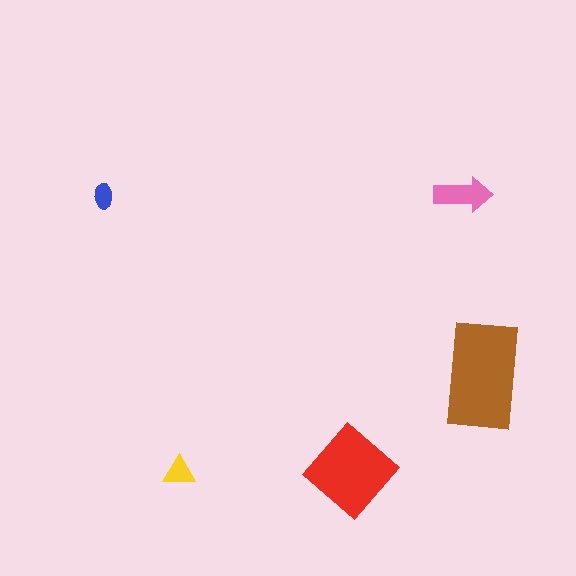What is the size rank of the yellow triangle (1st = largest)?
4th.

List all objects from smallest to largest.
The blue ellipse, the yellow triangle, the pink arrow, the red diamond, the brown rectangle.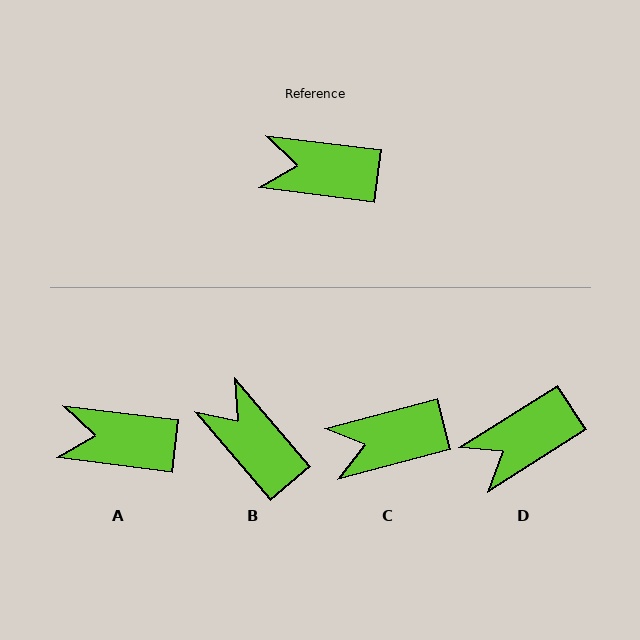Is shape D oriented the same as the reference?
No, it is off by about 39 degrees.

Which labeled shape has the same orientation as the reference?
A.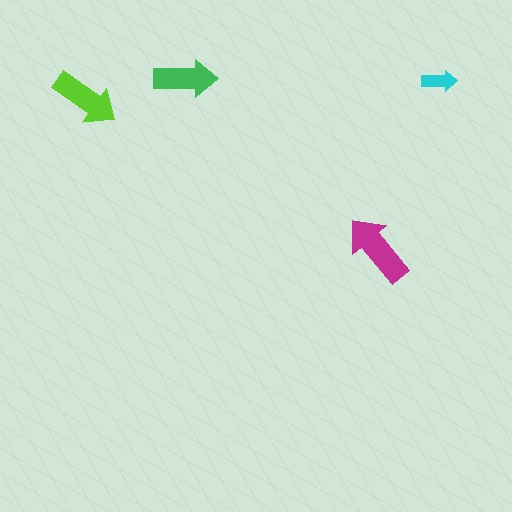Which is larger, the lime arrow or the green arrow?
The lime one.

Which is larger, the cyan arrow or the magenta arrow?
The magenta one.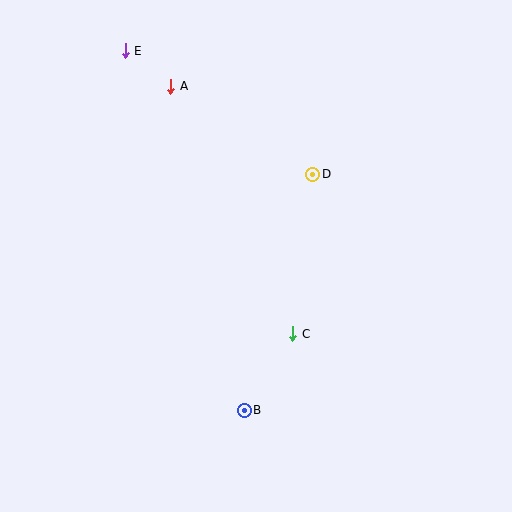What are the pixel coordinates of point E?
Point E is at (125, 51).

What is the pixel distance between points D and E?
The distance between D and E is 225 pixels.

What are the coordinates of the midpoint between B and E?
The midpoint between B and E is at (185, 230).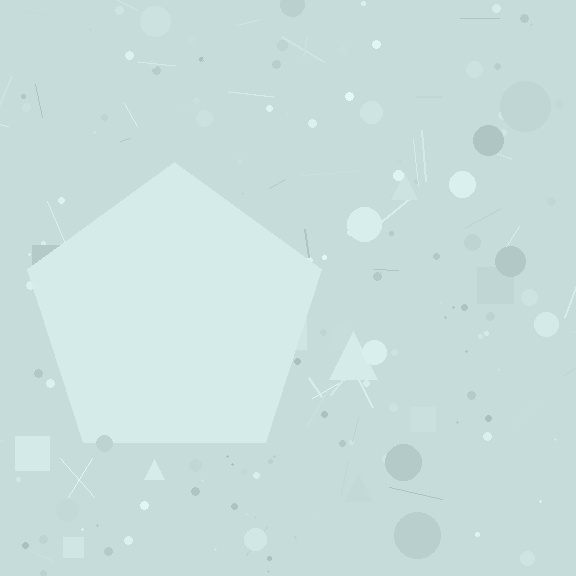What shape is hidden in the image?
A pentagon is hidden in the image.